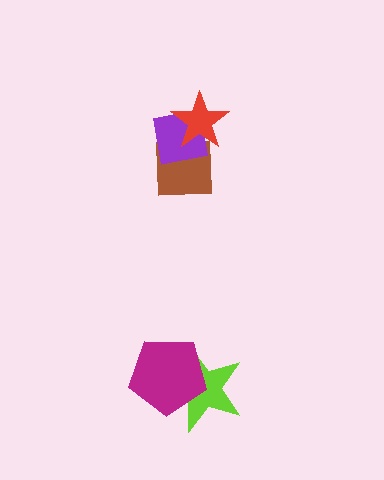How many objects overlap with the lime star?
1 object overlaps with the lime star.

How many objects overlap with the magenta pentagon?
1 object overlaps with the magenta pentagon.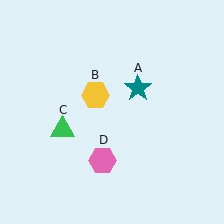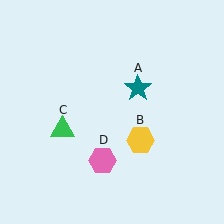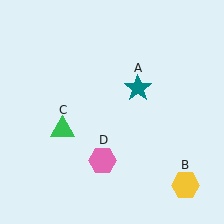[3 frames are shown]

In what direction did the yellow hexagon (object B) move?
The yellow hexagon (object B) moved down and to the right.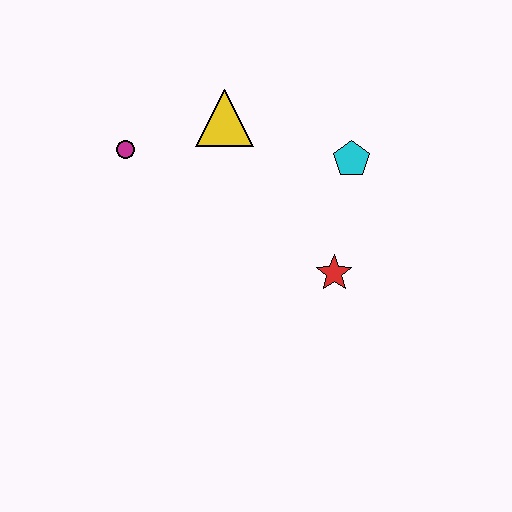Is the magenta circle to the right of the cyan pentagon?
No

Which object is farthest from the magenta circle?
The red star is farthest from the magenta circle.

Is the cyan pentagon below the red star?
No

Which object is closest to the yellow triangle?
The magenta circle is closest to the yellow triangle.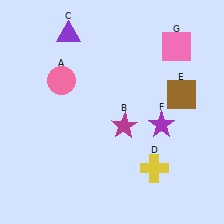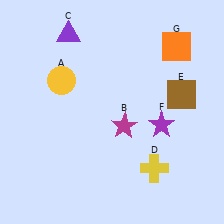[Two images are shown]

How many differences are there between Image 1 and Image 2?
There are 2 differences between the two images.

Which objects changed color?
A changed from pink to yellow. G changed from pink to orange.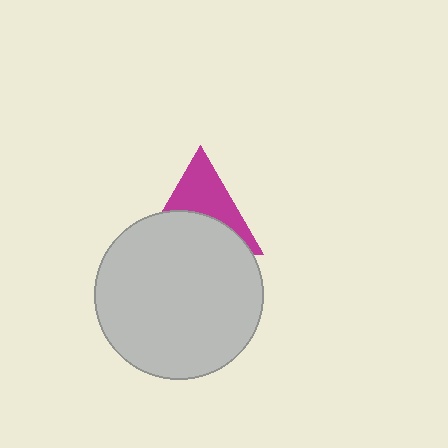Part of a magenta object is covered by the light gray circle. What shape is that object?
It is a triangle.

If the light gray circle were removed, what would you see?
You would see the complete magenta triangle.